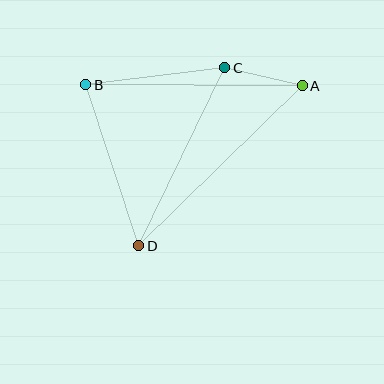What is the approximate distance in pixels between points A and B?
The distance between A and B is approximately 216 pixels.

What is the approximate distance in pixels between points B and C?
The distance between B and C is approximately 140 pixels.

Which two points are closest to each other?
Points A and C are closest to each other.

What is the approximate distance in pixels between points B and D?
The distance between B and D is approximately 169 pixels.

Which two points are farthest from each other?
Points A and D are farthest from each other.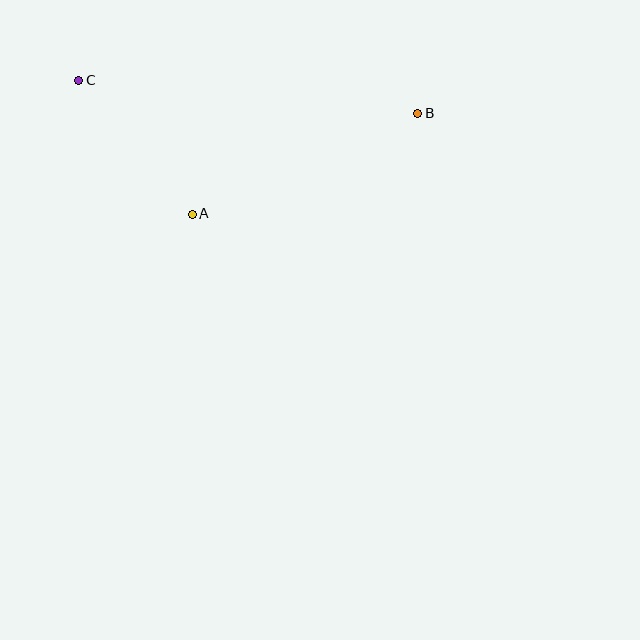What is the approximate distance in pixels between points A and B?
The distance between A and B is approximately 248 pixels.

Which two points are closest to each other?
Points A and C are closest to each other.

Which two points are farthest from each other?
Points B and C are farthest from each other.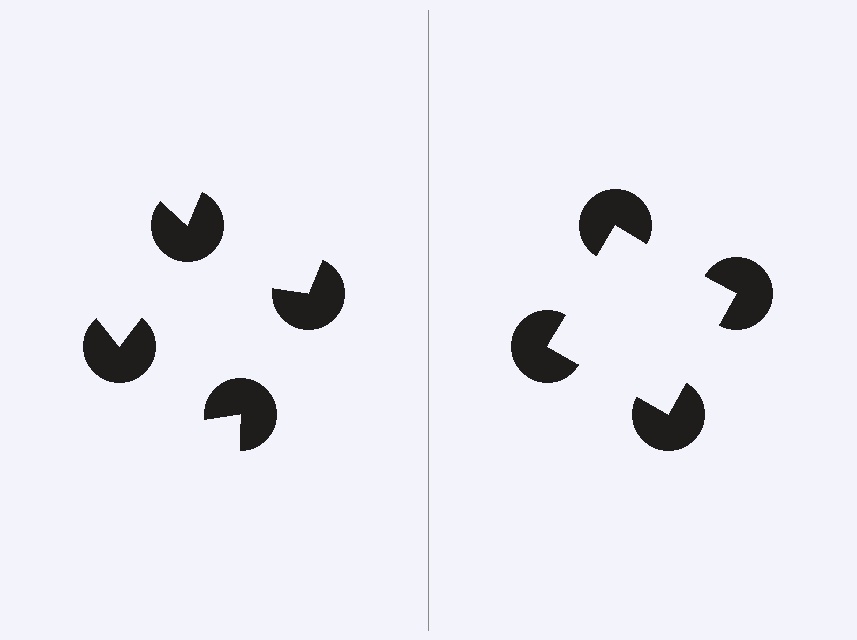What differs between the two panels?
The pac-man discs are positioned identically on both sides; only the wedge orientations differ. On the right they align to a square; on the left they are misaligned.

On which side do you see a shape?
An illusory square appears on the right side. On the left side the wedge cuts are rotated, so no coherent shape forms.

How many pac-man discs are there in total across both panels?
8 — 4 on each side.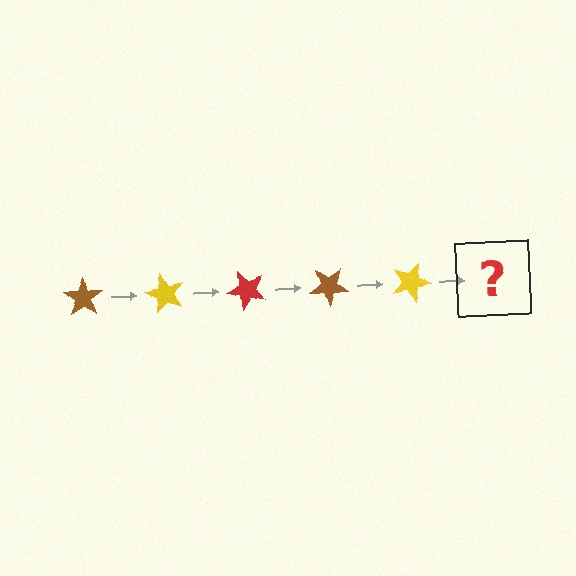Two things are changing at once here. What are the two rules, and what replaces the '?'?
The two rules are that it rotates 60 degrees each step and the color cycles through brown, yellow, and red. The '?' should be a red star, rotated 300 degrees from the start.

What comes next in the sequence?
The next element should be a red star, rotated 300 degrees from the start.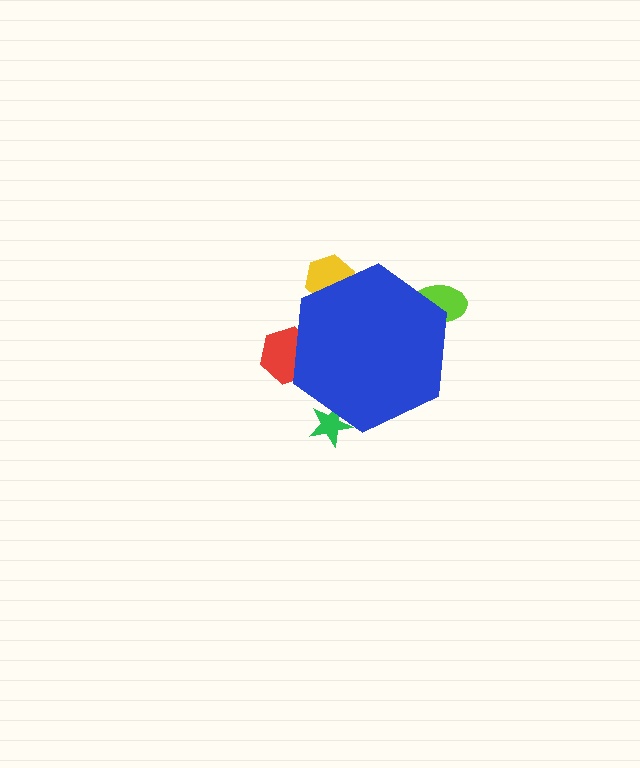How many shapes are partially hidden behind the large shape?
4 shapes are partially hidden.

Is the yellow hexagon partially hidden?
Yes, the yellow hexagon is partially hidden behind the blue hexagon.